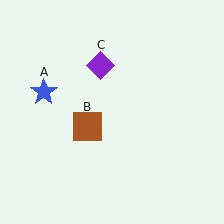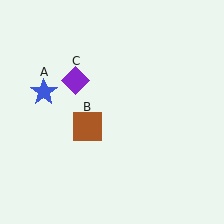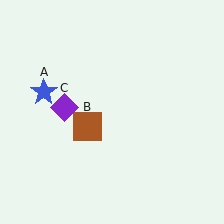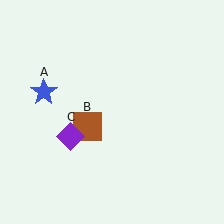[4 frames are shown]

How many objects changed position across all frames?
1 object changed position: purple diamond (object C).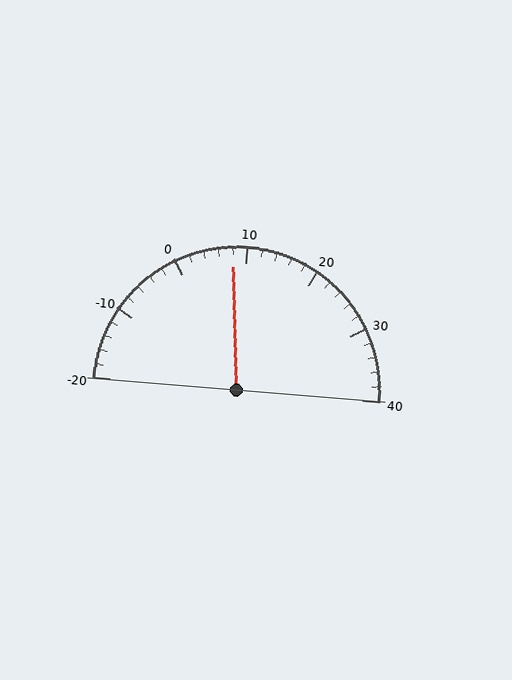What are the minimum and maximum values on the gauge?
The gauge ranges from -20 to 40.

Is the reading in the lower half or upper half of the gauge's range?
The reading is in the lower half of the range (-20 to 40).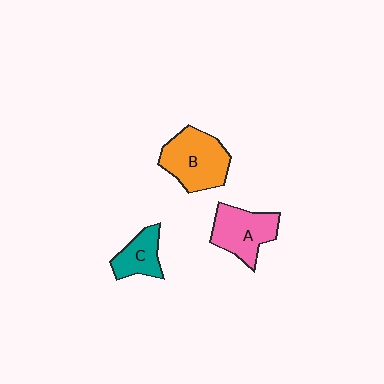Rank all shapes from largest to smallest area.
From largest to smallest: B (orange), A (pink), C (teal).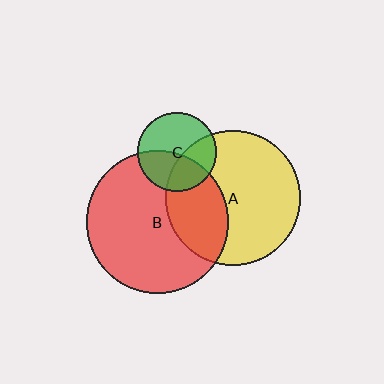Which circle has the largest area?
Circle B (red).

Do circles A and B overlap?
Yes.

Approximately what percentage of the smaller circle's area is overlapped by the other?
Approximately 30%.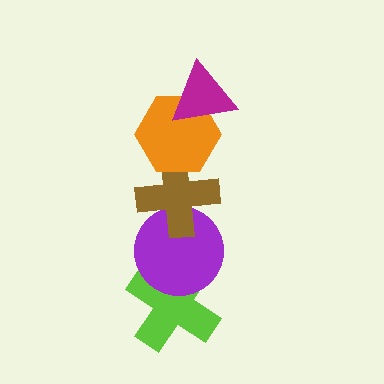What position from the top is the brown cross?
The brown cross is 3rd from the top.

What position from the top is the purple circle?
The purple circle is 4th from the top.